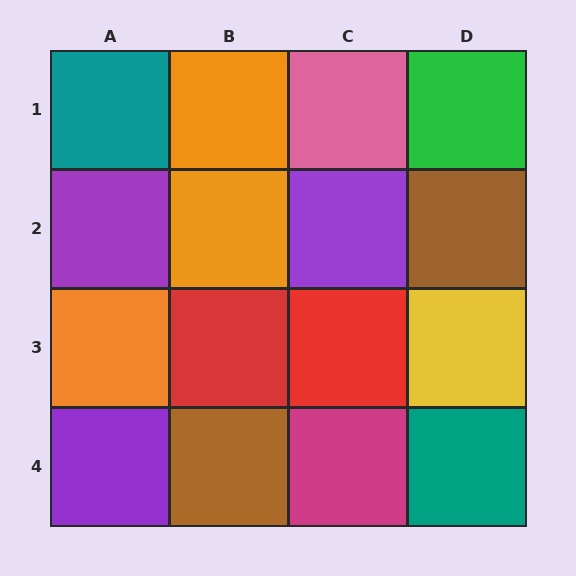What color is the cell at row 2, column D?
Brown.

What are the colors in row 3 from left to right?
Orange, red, red, yellow.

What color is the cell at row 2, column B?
Orange.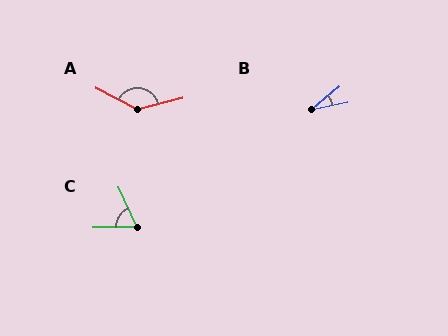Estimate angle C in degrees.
Approximately 66 degrees.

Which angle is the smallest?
B, at approximately 27 degrees.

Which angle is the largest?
A, at approximately 138 degrees.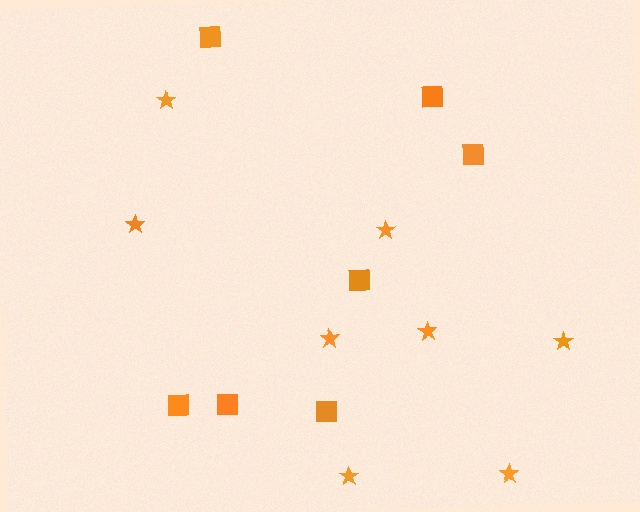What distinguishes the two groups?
There are 2 groups: one group of squares (7) and one group of stars (8).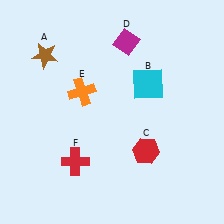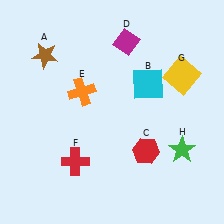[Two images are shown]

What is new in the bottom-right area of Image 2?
A green star (H) was added in the bottom-right area of Image 2.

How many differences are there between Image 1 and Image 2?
There are 2 differences between the two images.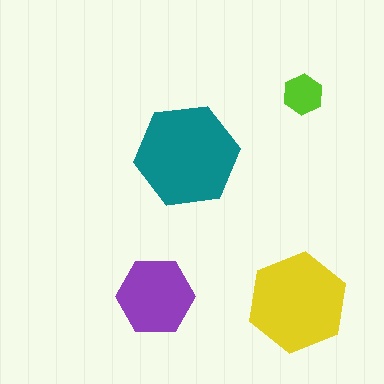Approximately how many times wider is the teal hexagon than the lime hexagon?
About 2.5 times wider.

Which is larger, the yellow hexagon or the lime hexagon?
The yellow one.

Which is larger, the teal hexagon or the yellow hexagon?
The teal one.